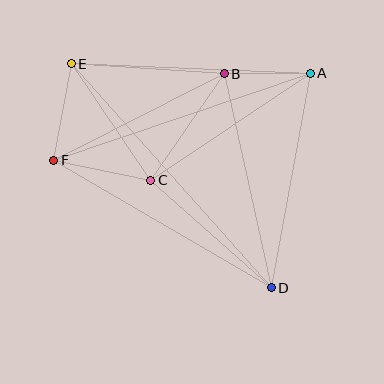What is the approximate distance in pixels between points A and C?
The distance between A and C is approximately 192 pixels.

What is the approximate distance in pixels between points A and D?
The distance between A and D is approximately 218 pixels.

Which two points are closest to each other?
Points A and B are closest to each other.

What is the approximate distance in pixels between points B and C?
The distance between B and C is approximately 129 pixels.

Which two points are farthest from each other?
Points D and E are farthest from each other.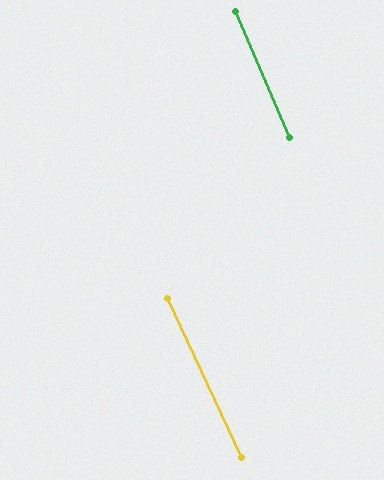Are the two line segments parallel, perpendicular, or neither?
Parallel — their directions differ by only 2.0°.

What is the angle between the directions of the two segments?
Approximately 2 degrees.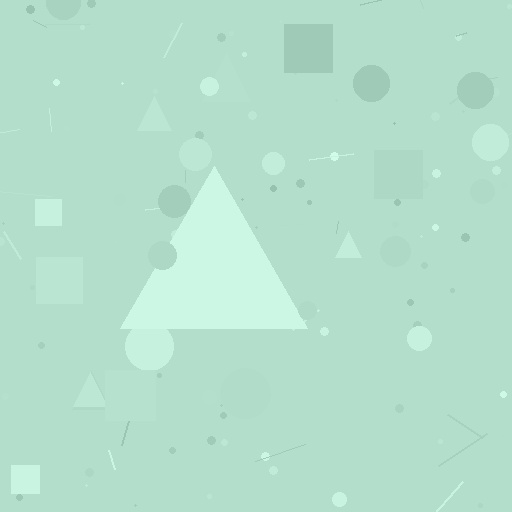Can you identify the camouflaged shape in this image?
The camouflaged shape is a triangle.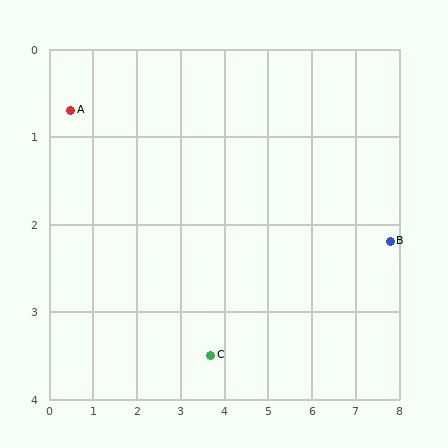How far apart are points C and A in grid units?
Points C and A are about 4.3 grid units apart.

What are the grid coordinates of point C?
Point C is at approximately (3.7, 3.5).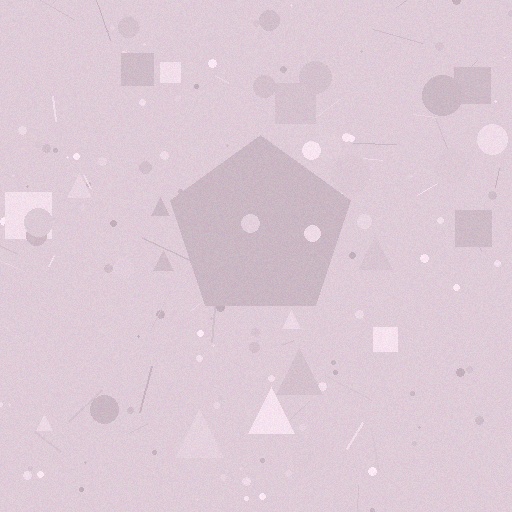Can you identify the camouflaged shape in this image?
The camouflaged shape is a pentagon.